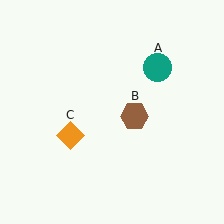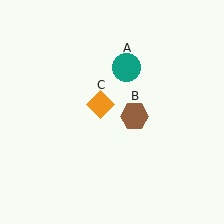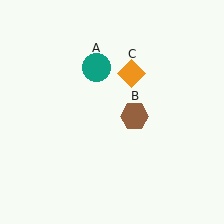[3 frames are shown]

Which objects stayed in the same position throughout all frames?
Brown hexagon (object B) remained stationary.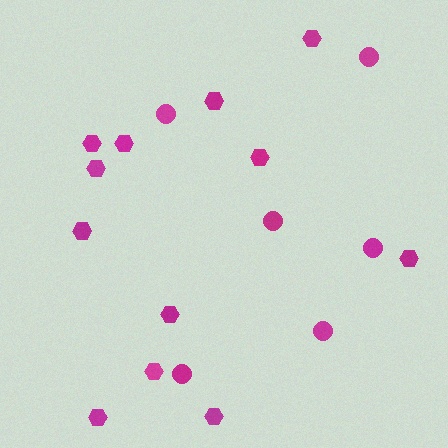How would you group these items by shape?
There are 2 groups: one group of circles (6) and one group of hexagons (12).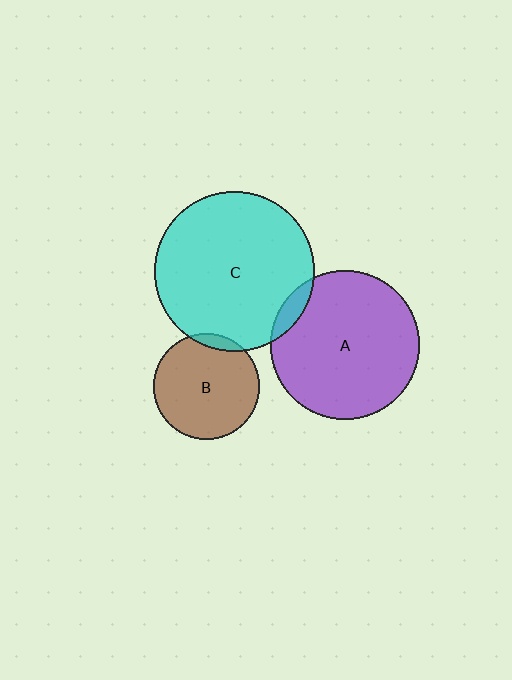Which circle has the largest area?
Circle C (cyan).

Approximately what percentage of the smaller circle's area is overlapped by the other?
Approximately 5%.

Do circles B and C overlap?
Yes.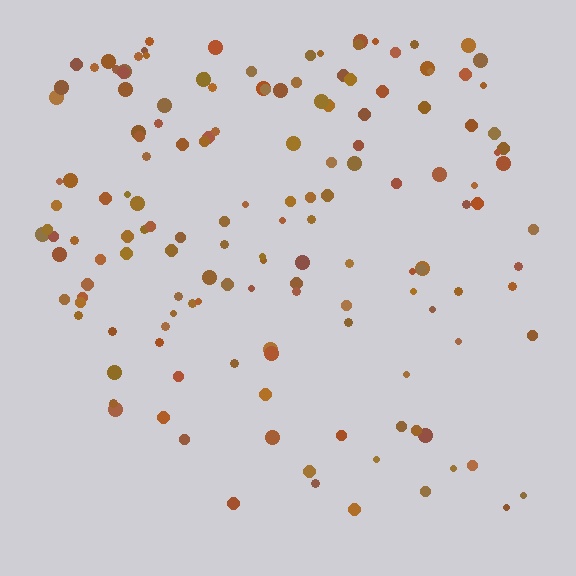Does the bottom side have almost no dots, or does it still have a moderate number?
Still a moderate number, just noticeably fewer than the top.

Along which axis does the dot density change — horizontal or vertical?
Vertical.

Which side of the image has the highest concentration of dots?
The top.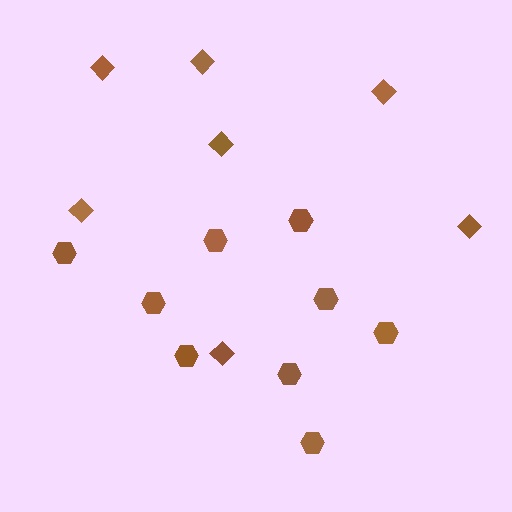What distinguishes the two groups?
There are 2 groups: one group of diamonds (7) and one group of hexagons (9).